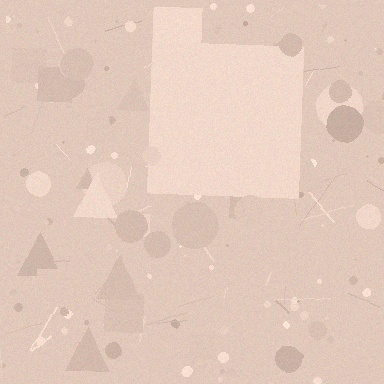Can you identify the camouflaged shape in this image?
The camouflaged shape is a square.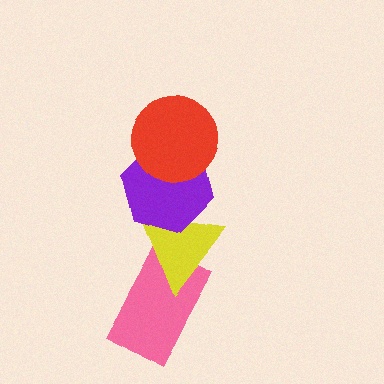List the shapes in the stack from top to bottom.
From top to bottom: the red circle, the purple hexagon, the yellow triangle, the pink rectangle.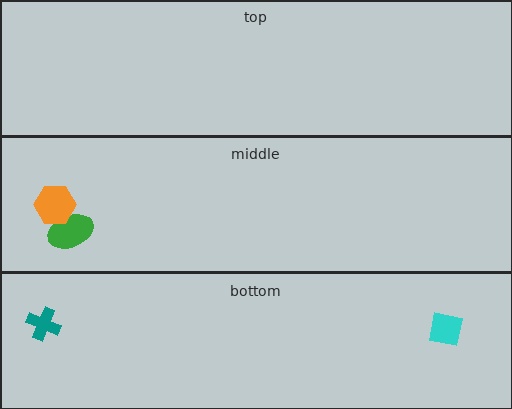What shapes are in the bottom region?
The teal cross, the cyan square.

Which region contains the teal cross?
The bottom region.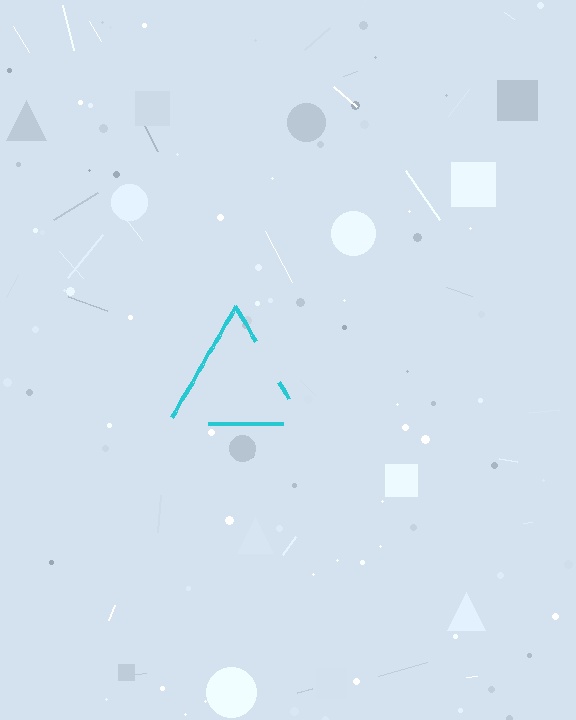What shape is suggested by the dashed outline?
The dashed outline suggests a triangle.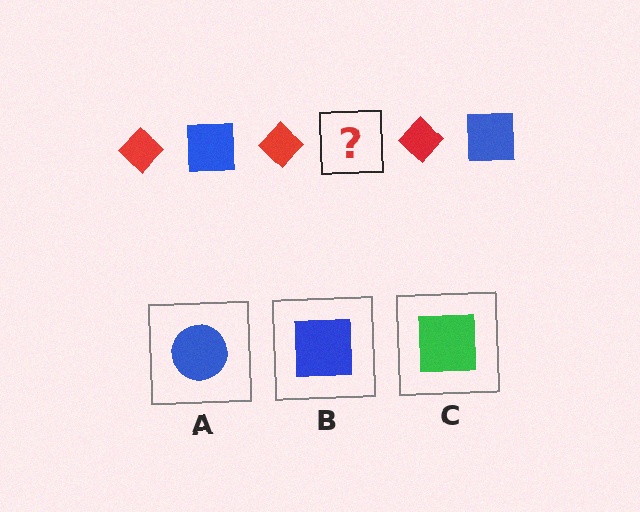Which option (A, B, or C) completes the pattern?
B.